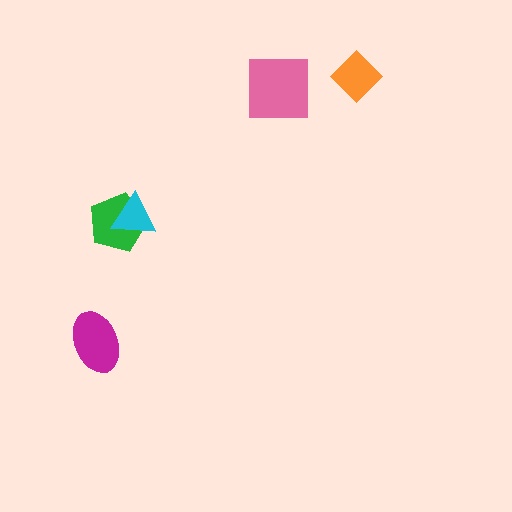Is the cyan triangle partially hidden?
No, no other shape covers it.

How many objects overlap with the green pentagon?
1 object overlaps with the green pentagon.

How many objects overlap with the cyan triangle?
1 object overlaps with the cyan triangle.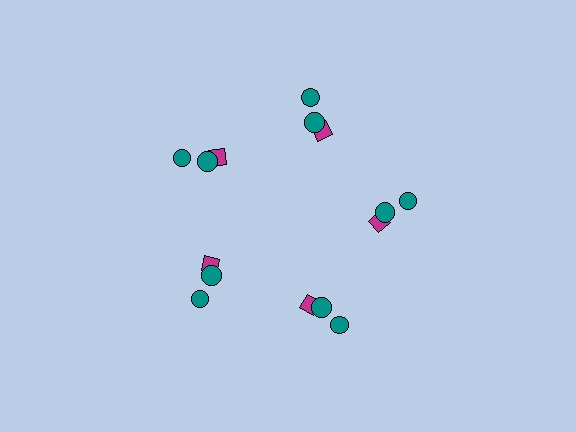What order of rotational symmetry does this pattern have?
This pattern has 5-fold rotational symmetry.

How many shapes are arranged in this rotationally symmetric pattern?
There are 15 shapes, arranged in 5 groups of 3.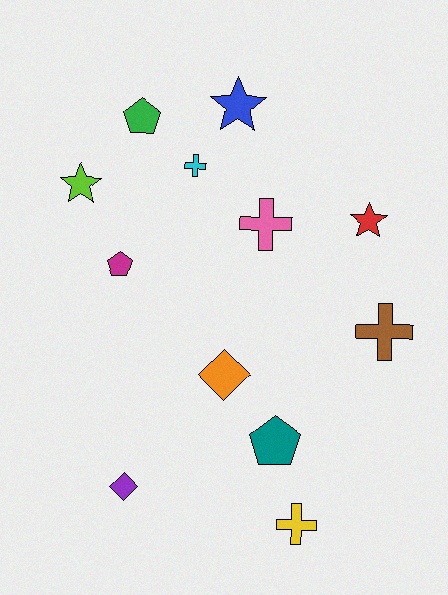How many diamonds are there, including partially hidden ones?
There are 2 diamonds.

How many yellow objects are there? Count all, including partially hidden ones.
There is 1 yellow object.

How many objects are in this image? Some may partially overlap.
There are 12 objects.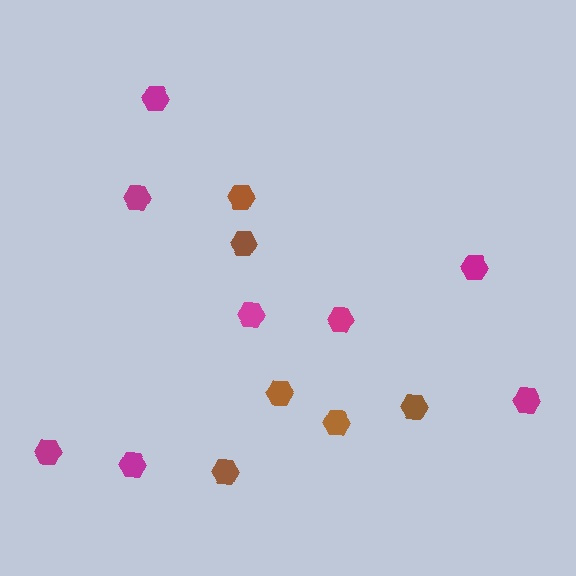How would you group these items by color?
There are 2 groups: one group of magenta hexagons (8) and one group of brown hexagons (6).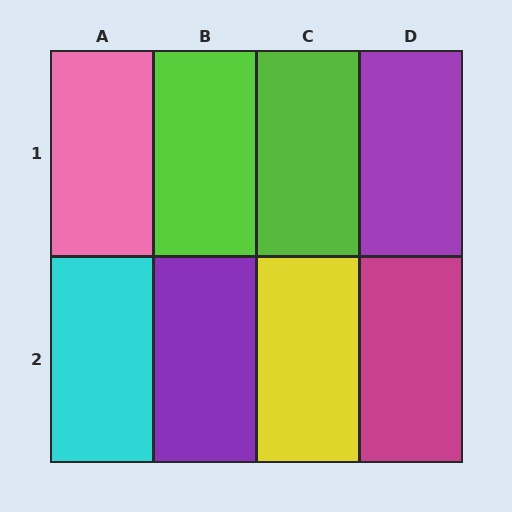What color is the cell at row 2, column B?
Purple.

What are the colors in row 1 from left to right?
Pink, lime, lime, purple.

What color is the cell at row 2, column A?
Cyan.